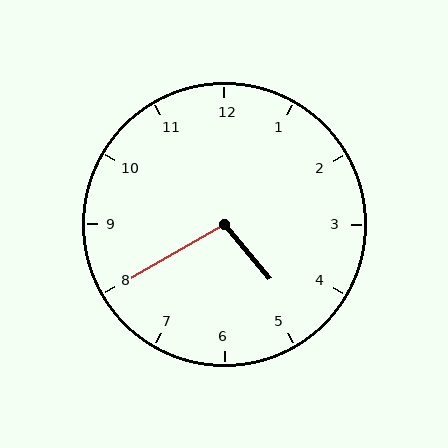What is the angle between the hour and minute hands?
Approximately 100 degrees.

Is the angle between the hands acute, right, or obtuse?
It is obtuse.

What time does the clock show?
4:40.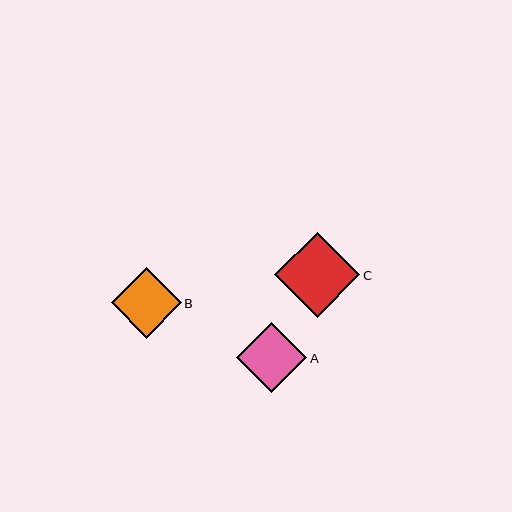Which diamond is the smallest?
Diamond B is the smallest with a size of approximately 70 pixels.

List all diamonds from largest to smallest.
From largest to smallest: C, A, B.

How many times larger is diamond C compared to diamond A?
Diamond C is approximately 1.2 times the size of diamond A.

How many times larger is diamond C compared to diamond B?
Diamond C is approximately 1.2 times the size of diamond B.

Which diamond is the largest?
Diamond C is the largest with a size of approximately 85 pixels.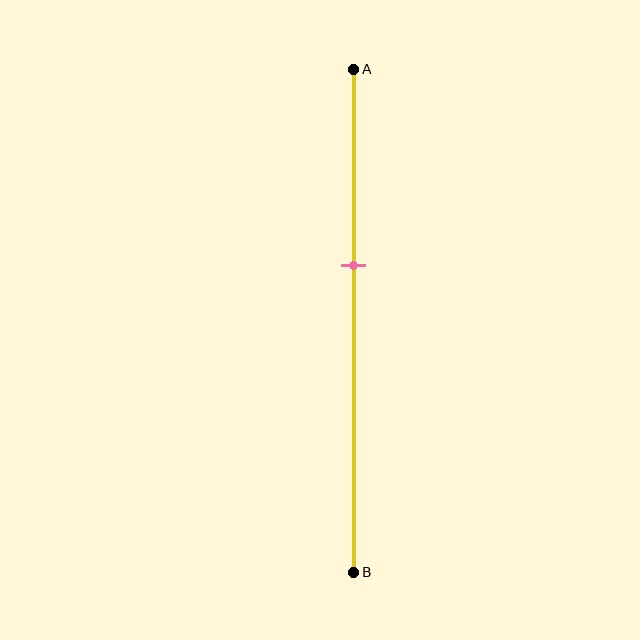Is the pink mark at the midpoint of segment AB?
No, the mark is at about 40% from A, not at the 50% midpoint.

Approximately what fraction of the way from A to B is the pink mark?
The pink mark is approximately 40% of the way from A to B.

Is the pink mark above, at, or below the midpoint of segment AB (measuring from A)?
The pink mark is above the midpoint of segment AB.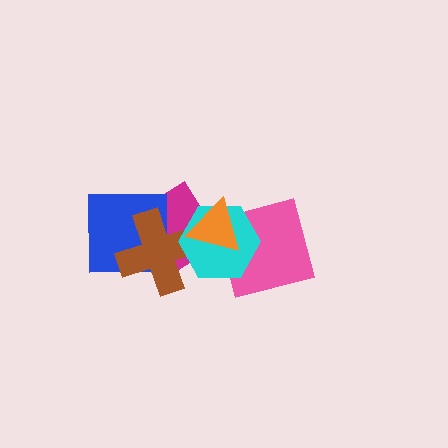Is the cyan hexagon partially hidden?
Yes, it is partially covered by another shape.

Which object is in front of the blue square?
The brown cross is in front of the blue square.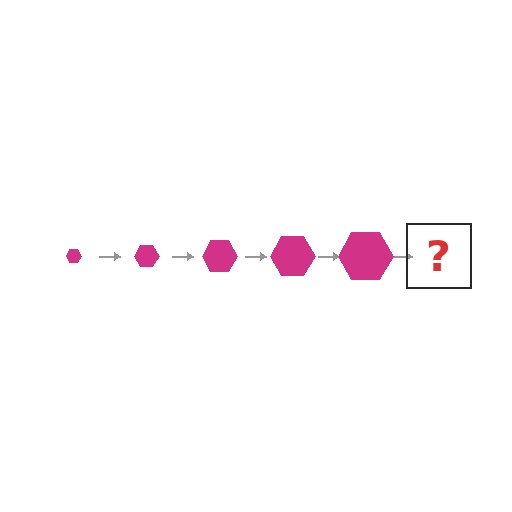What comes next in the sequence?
The next element should be a magenta hexagon, larger than the previous one.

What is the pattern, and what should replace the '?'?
The pattern is that the hexagon gets progressively larger each step. The '?' should be a magenta hexagon, larger than the previous one.